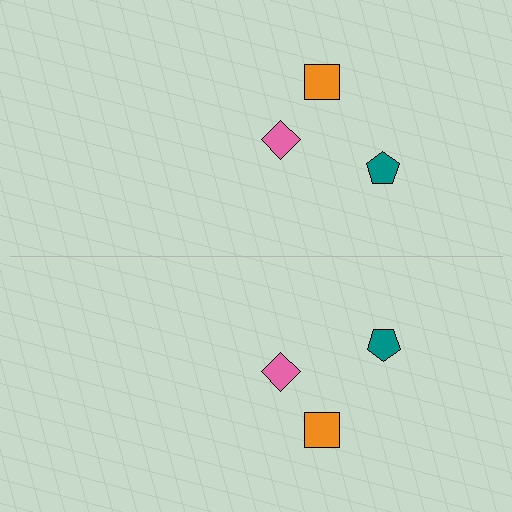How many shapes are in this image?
There are 6 shapes in this image.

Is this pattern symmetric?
Yes, this pattern has bilateral (reflection) symmetry.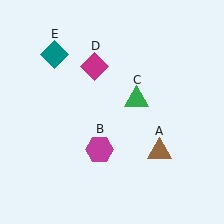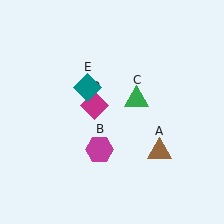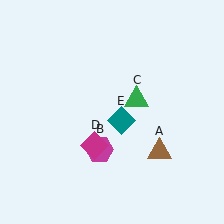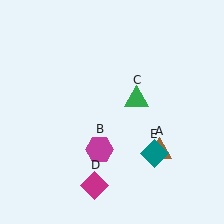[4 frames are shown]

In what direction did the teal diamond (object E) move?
The teal diamond (object E) moved down and to the right.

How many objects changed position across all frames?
2 objects changed position: magenta diamond (object D), teal diamond (object E).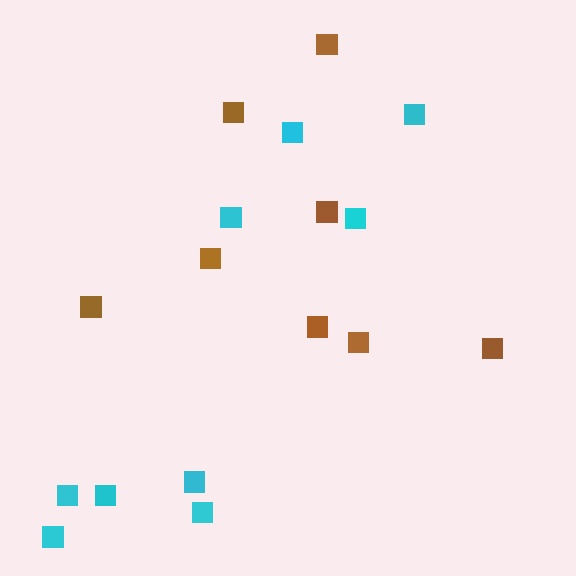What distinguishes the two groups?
There are 2 groups: one group of brown squares (8) and one group of cyan squares (9).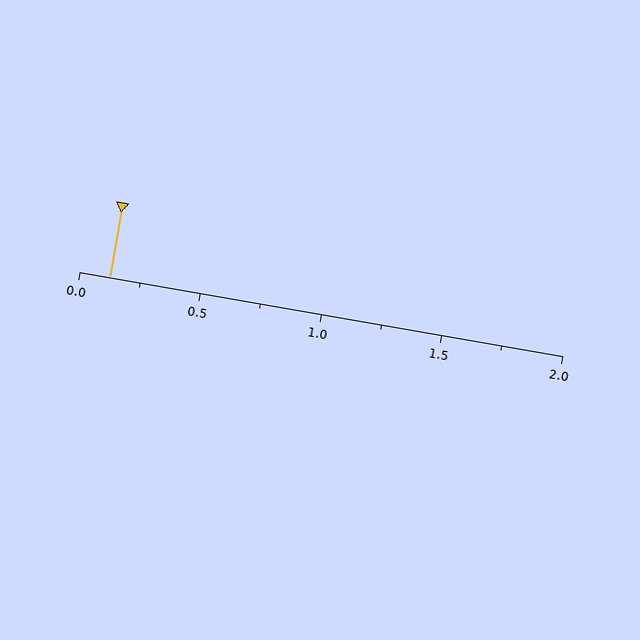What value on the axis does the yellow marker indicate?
The marker indicates approximately 0.12.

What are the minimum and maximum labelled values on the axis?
The axis runs from 0.0 to 2.0.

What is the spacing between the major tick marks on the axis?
The major ticks are spaced 0.5 apart.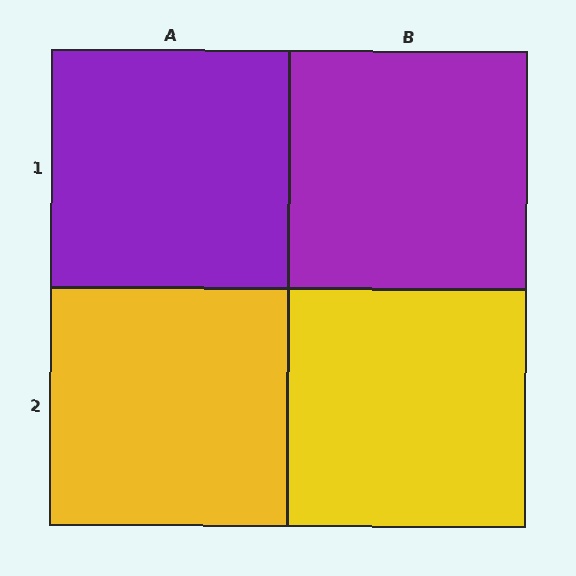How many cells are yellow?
2 cells are yellow.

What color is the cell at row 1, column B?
Purple.